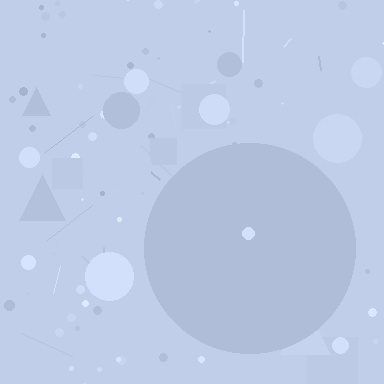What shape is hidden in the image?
A circle is hidden in the image.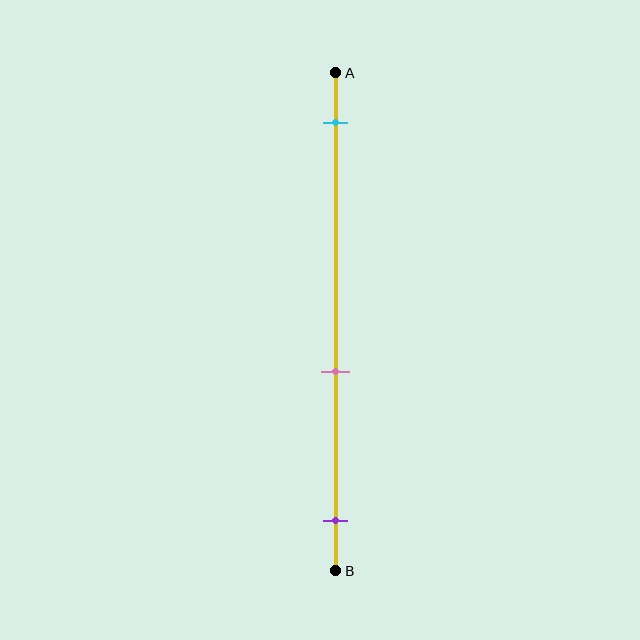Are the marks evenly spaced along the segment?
No, the marks are not evenly spaced.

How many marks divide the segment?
There are 3 marks dividing the segment.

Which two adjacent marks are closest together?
The pink and purple marks are the closest adjacent pair.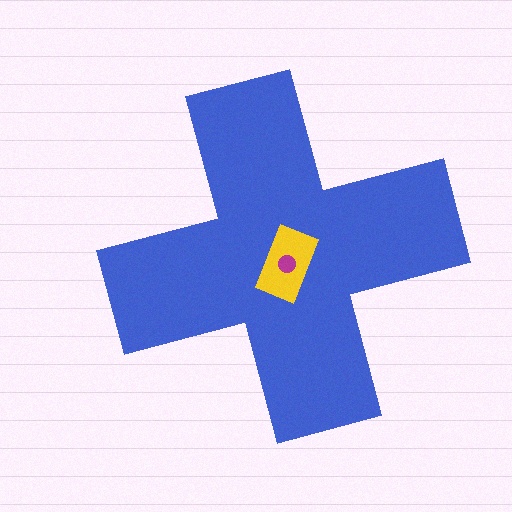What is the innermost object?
The magenta circle.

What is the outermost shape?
The blue cross.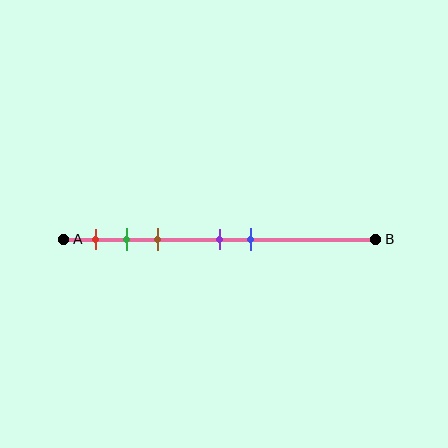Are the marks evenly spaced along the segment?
No, the marks are not evenly spaced.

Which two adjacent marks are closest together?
The green and brown marks are the closest adjacent pair.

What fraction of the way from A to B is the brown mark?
The brown mark is approximately 30% (0.3) of the way from A to B.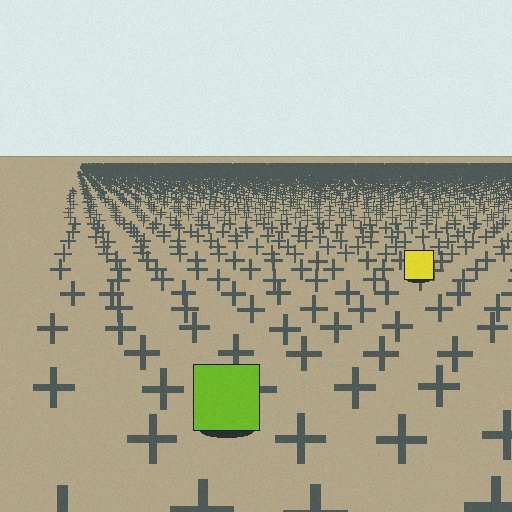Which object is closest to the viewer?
The lime square is closest. The texture marks near it are larger and more spread out.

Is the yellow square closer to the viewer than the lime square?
No. The lime square is closer — you can tell from the texture gradient: the ground texture is coarser near it.